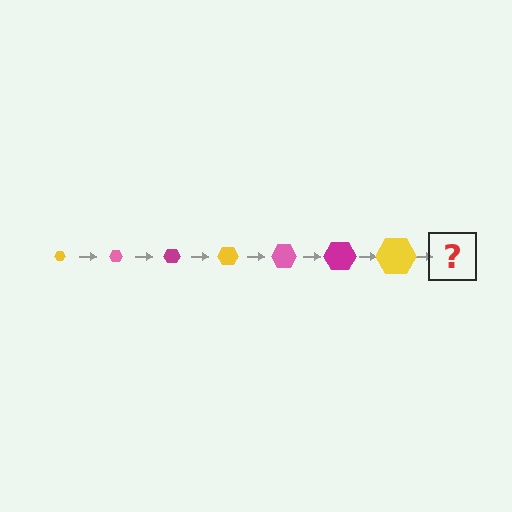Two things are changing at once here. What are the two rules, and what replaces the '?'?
The two rules are that the hexagon grows larger each step and the color cycles through yellow, pink, and magenta. The '?' should be a pink hexagon, larger than the previous one.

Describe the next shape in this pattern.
It should be a pink hexagon, larger than the previous one.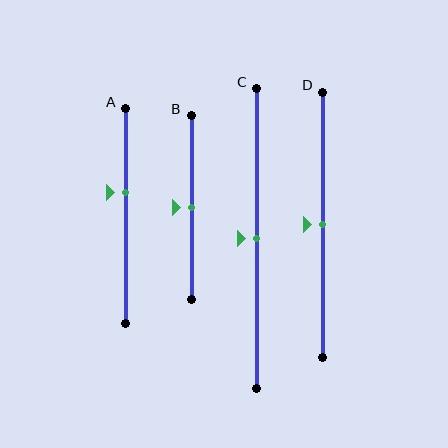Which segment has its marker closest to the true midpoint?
Segment B has its marker closest to the true midpoint.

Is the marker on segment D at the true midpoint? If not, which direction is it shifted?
Yes, the marker on segment D is at the true midpoint.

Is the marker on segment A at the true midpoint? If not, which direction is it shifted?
No, the marker on segment A is shifted upward by about 11% of the segment length.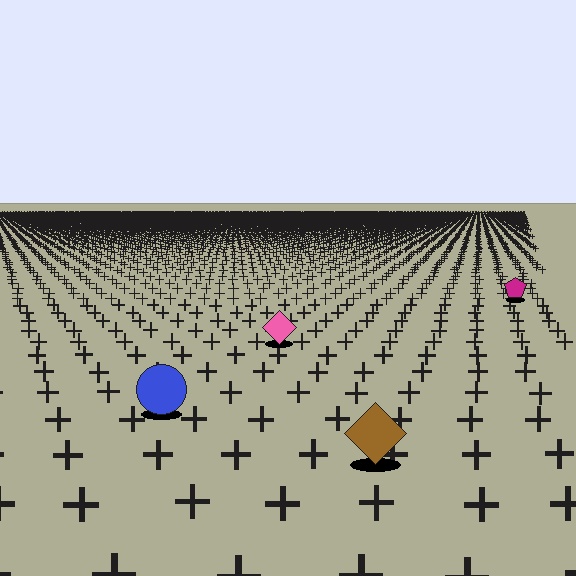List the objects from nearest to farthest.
From nearest to farthest: the brown diamond, the blue circle, the pink diamond, the magenta pentagon.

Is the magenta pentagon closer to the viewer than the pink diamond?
No. The pink diamond is closer — you can tell from the texture gradient: the ground texture is coarser near it.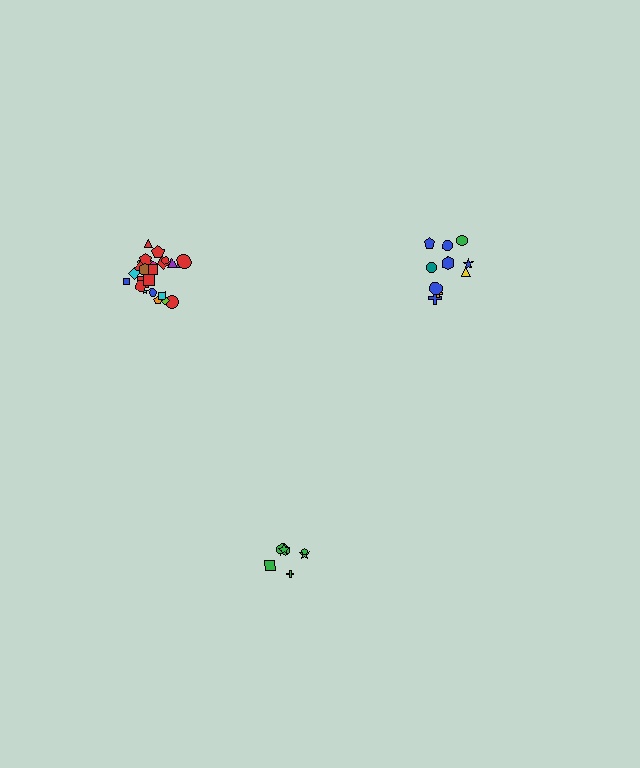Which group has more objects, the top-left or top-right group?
The top-left group.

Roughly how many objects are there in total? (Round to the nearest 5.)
Roughly 40 objects in total.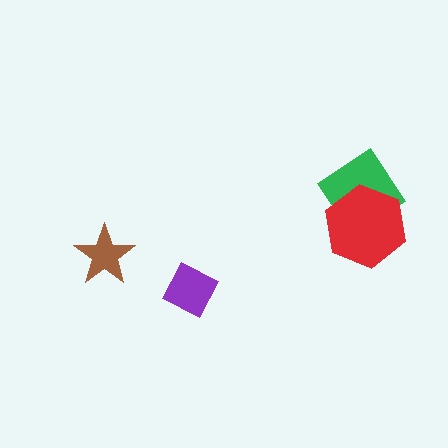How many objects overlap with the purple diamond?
0 objects overlap with the purple diamond.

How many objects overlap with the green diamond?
1 object overlaps with the green diamond.